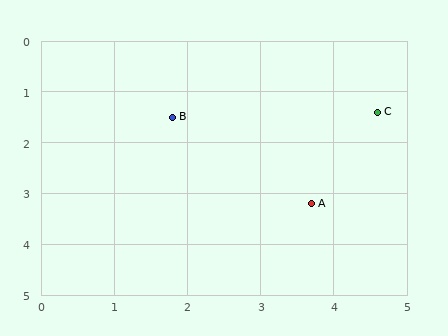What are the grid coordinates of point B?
Point B is at approximately (1.8, 1.5).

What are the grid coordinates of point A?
Point A is at approximately (3.7, 3.2).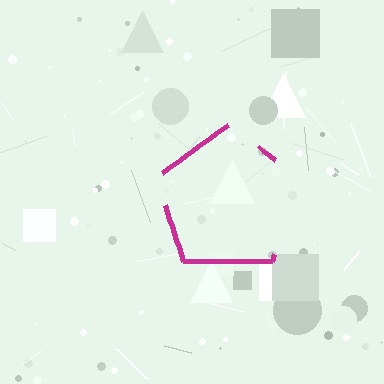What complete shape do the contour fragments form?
The contour fragments form a pentagon.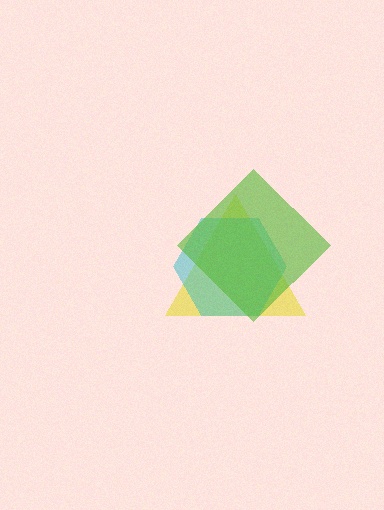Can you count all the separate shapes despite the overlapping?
Yes, there are 3 separate shapes.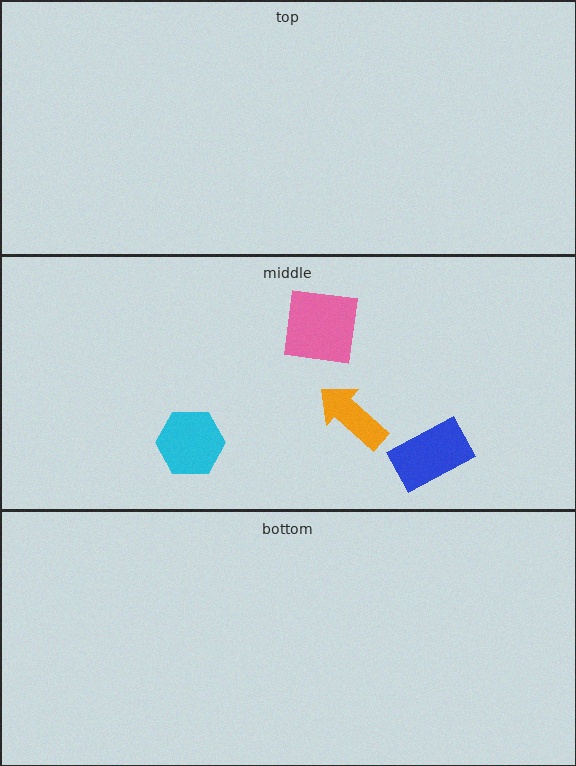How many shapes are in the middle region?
4.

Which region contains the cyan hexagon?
The middle region.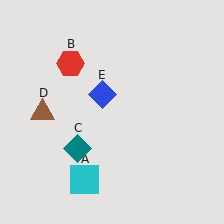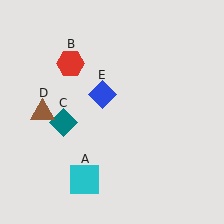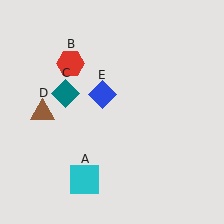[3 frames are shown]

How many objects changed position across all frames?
1 object changed position: teal diamond (object C).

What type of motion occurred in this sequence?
The teal diamond (object C) rotated clockwise around the center of the scene.